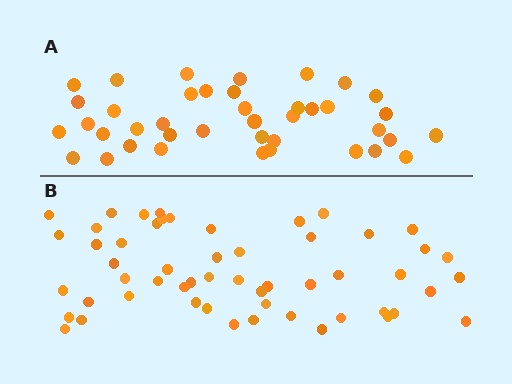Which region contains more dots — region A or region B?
Region B (the bottom region) has more dots.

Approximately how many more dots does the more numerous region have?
Region B has approximately 15 more dots than region A.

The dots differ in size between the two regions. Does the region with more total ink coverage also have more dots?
No. Region A has more total ink coverage because its dots are larger, but region B actually contains more individual dots. Total area can be misleading — the number of items is what matters here.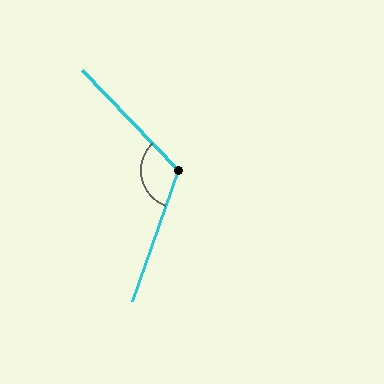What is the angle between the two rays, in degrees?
Approximately 117 degrees.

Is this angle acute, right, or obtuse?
It is obtuse.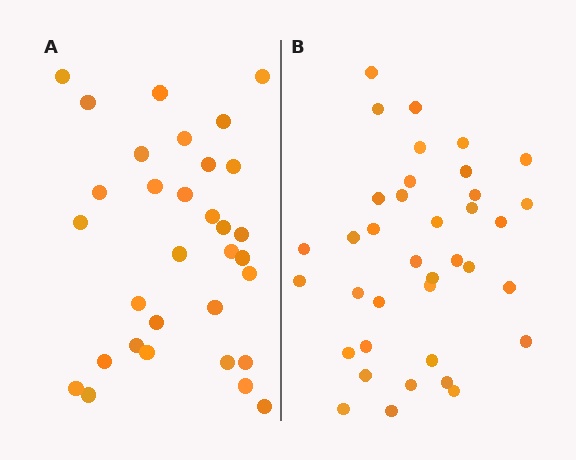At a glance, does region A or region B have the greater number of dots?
Region B (the right region) has more dots.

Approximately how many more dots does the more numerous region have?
Region B has about 5 more dots than region A.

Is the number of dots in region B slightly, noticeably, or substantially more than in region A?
Region B has only slightly more — the two regions are fairly close. The ratio is roughly 1.2 to 1.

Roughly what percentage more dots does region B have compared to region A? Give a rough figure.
About 15% more.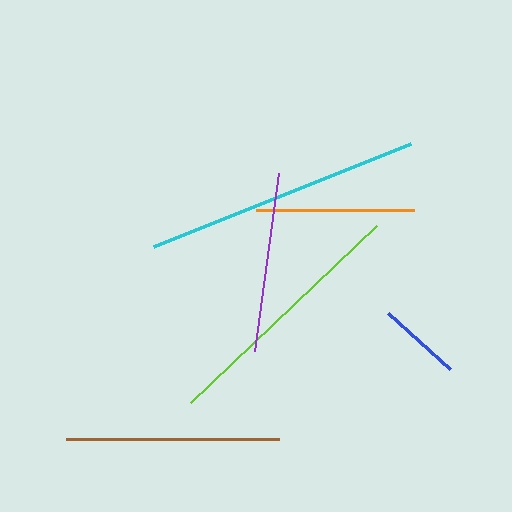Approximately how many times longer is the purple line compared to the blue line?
The purple line is approximately 2.2 times the length of the blue line.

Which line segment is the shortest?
The blue line is the shortest at approximately 83 pixels.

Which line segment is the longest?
The cyan line is the longest at approximately 277 pixels.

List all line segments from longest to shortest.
From longest to shortest: cyan, lime, brown, purple, orange, blue.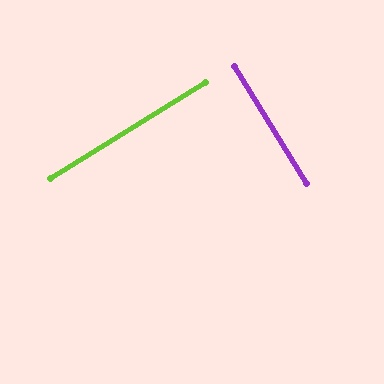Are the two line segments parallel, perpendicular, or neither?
Perpendicular — they meet at approximately 90°.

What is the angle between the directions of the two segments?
Approximately 90 degrees.